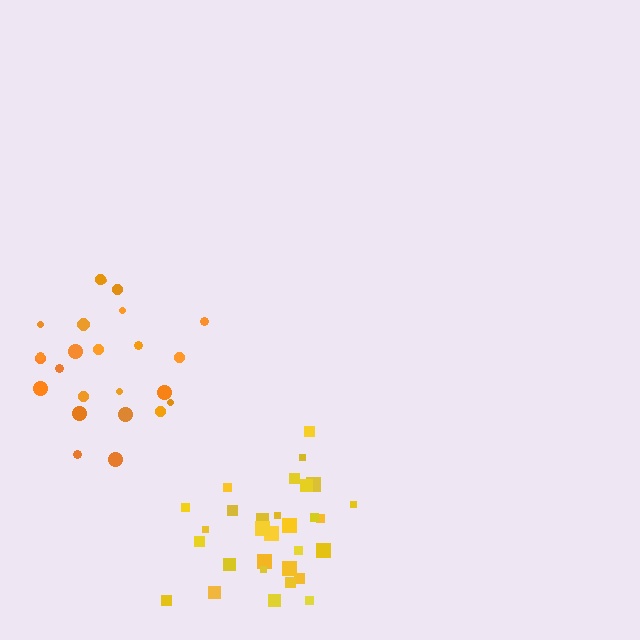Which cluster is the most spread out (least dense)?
Yellow.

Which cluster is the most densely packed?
Orange.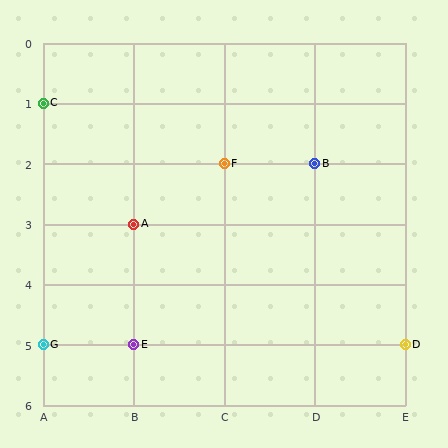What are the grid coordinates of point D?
Point D is at grid coordinates (E, 5).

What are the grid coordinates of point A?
Point A is at grid coordinates (B, 3).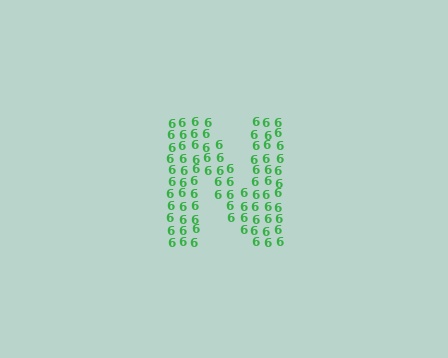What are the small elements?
The small elements are digit 6's.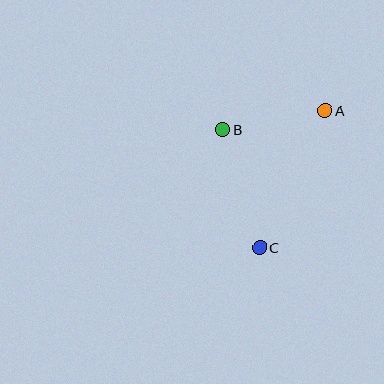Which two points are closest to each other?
Points A and B are closest to each other.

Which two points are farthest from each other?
Points A and C are farthest from each other.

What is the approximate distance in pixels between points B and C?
The distance between B and C is approximately 124 pixels.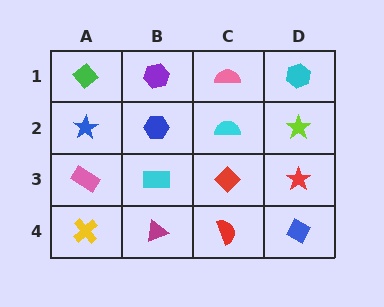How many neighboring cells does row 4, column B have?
3.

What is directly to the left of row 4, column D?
A red semicircle.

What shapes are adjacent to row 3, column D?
A lime star (row 2, column D), a blue diamond (row 4, column D), a red diamond (row 3, column C).